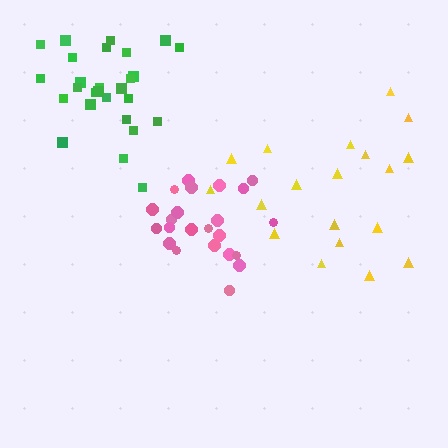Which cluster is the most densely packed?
Pink.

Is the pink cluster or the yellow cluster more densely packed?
Pink.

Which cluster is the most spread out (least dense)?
Yellow.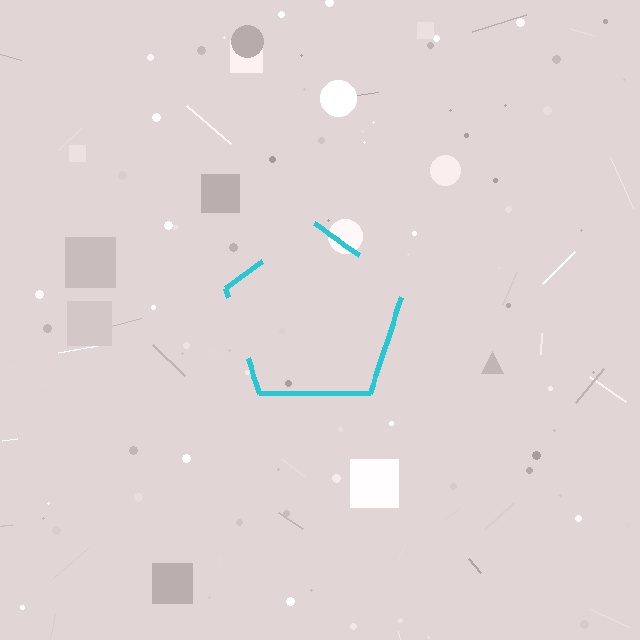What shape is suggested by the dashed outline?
The dashed outline suggests a pentagon.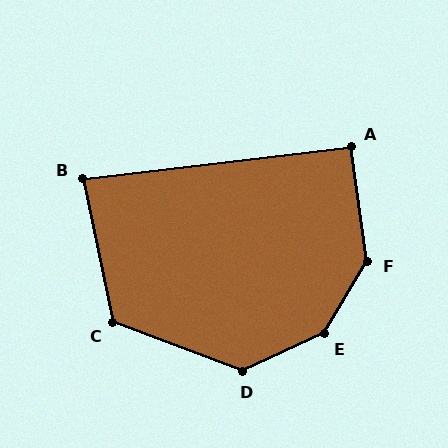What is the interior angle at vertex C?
Approximately 122 degrees (obtuse).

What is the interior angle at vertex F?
Approximately 141 degrees (obtuse).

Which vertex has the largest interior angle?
E, at approximately 146 degrees.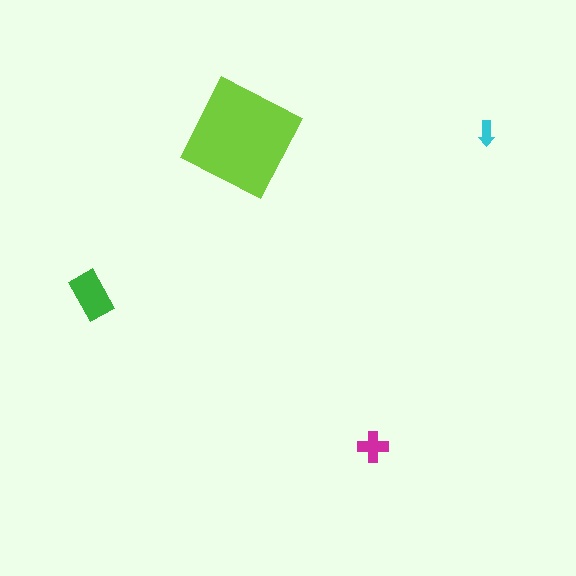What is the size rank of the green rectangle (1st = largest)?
2nd.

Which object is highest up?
The cyan arrow is topmost.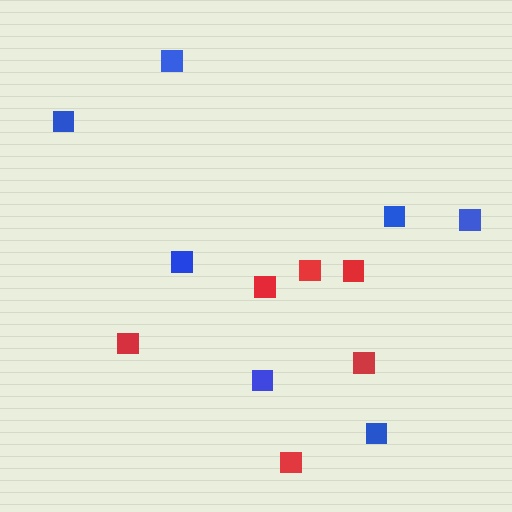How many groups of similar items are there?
There are 2 groups: one group of red squares (6) and one group of blue squares (7).